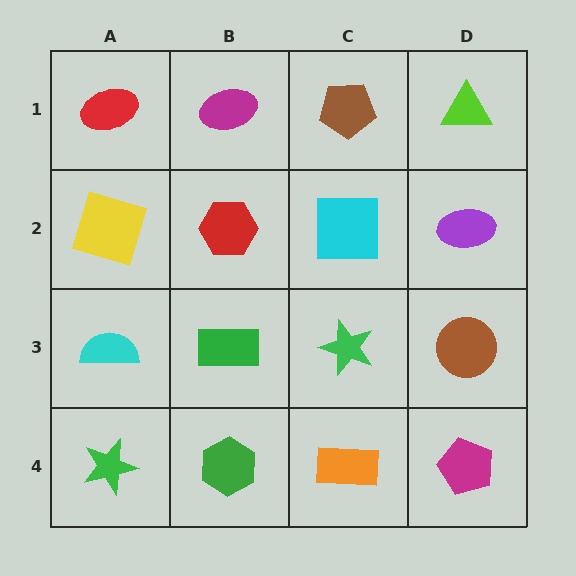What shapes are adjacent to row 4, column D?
A brown circle (row 3, column D), an orange rectangle (row 4, column C).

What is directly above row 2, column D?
A lime triangle.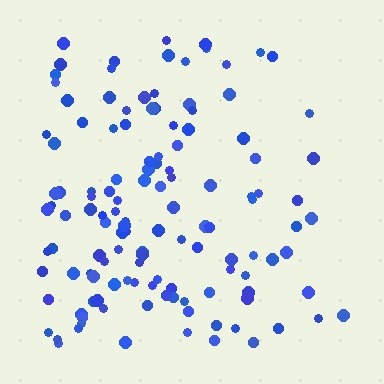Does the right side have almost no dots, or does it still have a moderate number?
Still a moderate number, just noticeably fewer than the left.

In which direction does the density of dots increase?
From right to left, with the left side densest.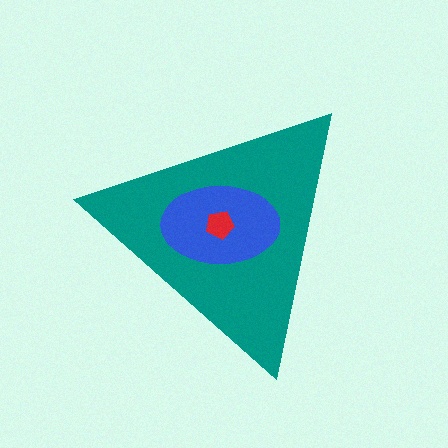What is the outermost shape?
The teal triangle.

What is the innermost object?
The red pentagon.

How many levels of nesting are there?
3.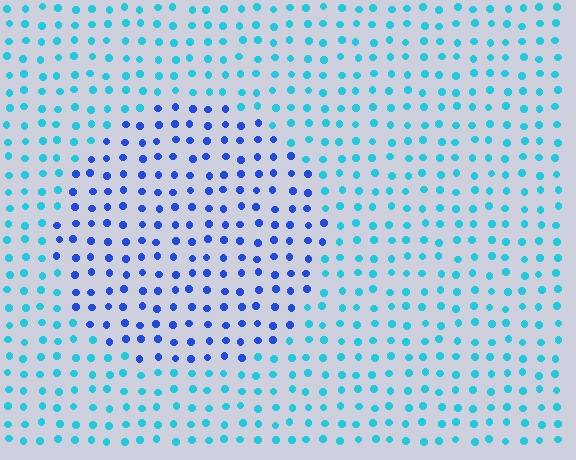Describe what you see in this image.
The image is filled with small cyan elements in a uniform arrangement. A circle-shaped region is visible where the elements are tinted to a slightly different hue, forming a subtle color boundary.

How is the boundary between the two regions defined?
The boundary is defined purely by a slight shift in hue (about 41 degrees). Spacing, size, and orientation are identical on both sides.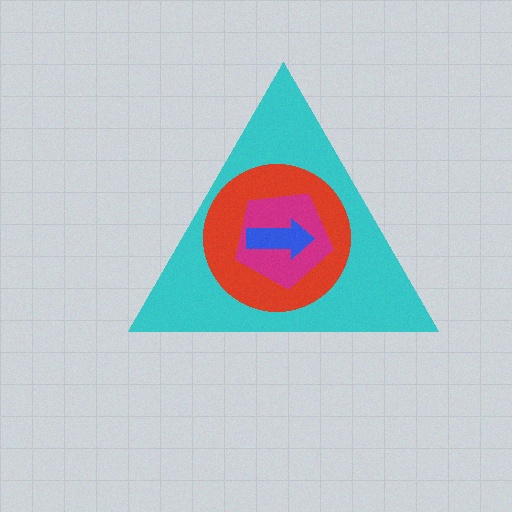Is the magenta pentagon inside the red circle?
Yes.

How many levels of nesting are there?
4.